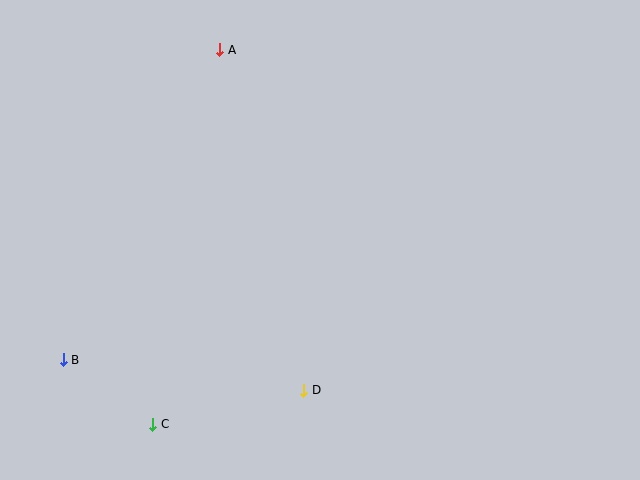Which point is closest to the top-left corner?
Point A is closest to the top-left corner.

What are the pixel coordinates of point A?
Point A is at (220, 50).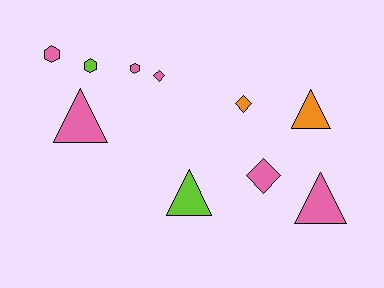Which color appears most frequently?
Pink, with 6 objects.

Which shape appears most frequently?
Triangle, with 4 objects.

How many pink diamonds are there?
There are 2 pink diamonds.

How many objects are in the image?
There are 10 objects.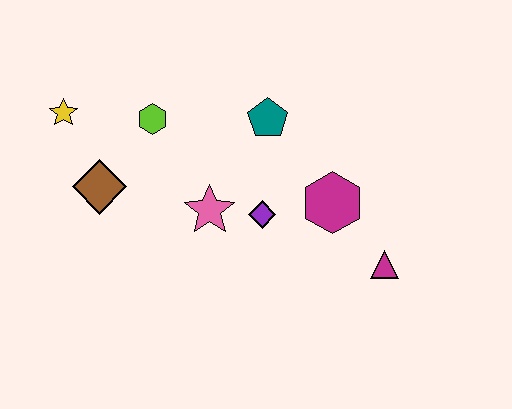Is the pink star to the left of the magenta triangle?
Yes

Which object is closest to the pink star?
The purple diamond is closest to the pink star.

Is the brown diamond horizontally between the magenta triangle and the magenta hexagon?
No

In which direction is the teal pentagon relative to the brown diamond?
The teal pentagon is to the right of the brown diamond.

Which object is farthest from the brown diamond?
The magenta triangle is farthest from the brown diamond.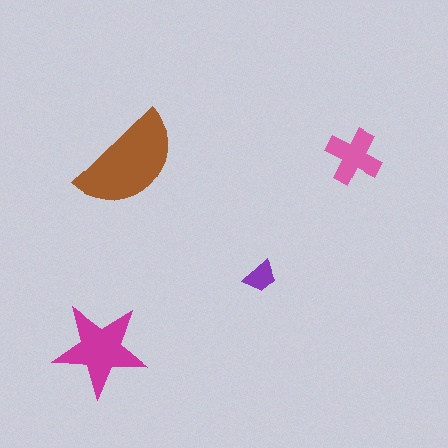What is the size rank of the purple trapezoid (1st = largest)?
4th.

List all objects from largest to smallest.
The brown semicircle, the magenta star, the pink cross, the purple trapezoid.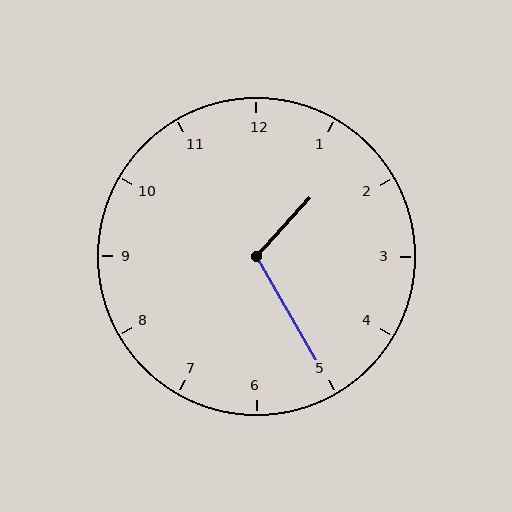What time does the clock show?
1:25.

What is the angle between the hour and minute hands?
Approximately 108 degrees.